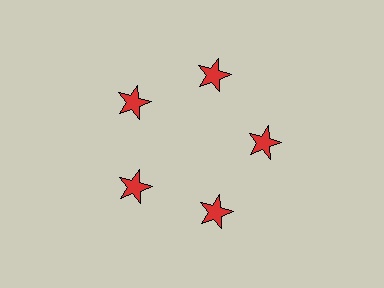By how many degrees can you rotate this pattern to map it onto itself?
The pattern maps onto itself every 72 degrees of rotation.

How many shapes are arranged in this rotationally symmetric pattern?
There are 5 shapes, arranged in 5 groups of 1.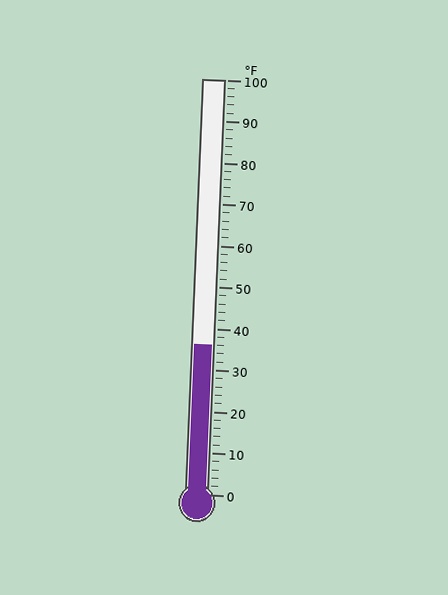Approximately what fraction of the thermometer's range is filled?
The thermometer is filled to approximately 35% of its range.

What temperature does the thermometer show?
The thermometer shows approximately 36°F.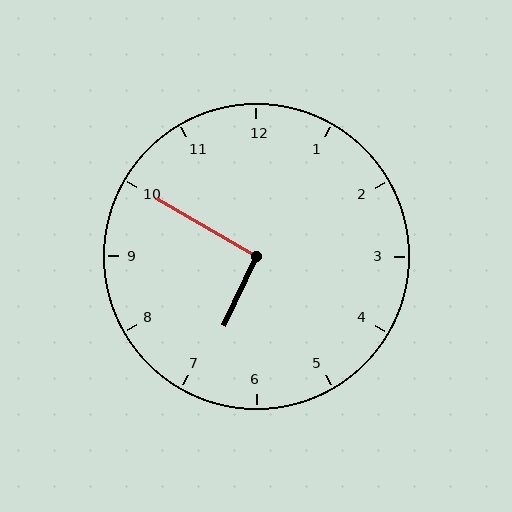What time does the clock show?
6:50.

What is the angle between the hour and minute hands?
Approximately 95 degrees.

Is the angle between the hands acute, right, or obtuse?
It is right.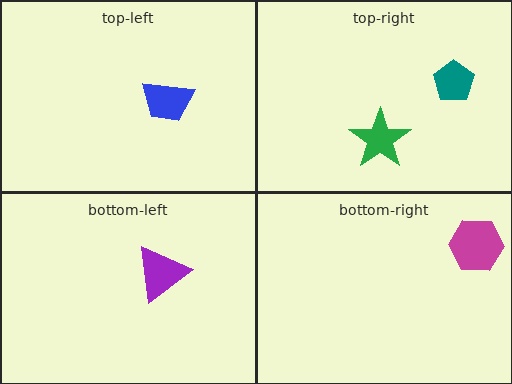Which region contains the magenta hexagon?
The bottom-right region.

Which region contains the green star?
The top-right region.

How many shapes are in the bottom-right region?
1.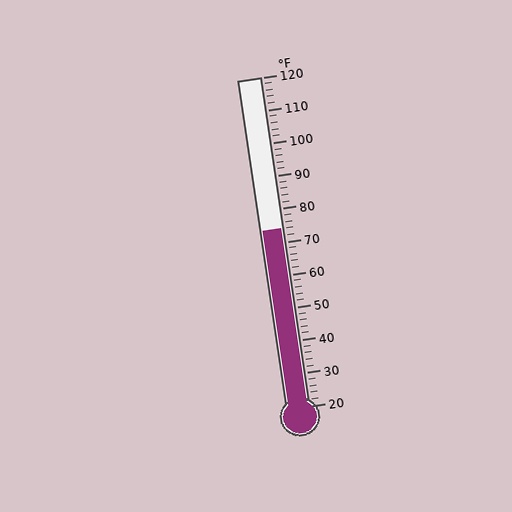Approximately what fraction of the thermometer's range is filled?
The thermometer is filled to approximately 55% of its range.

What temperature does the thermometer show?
The thermometer shows approximately 74°F.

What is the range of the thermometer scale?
The thermometer scale ranges from 20°F to 120°F.